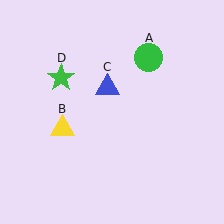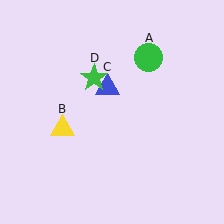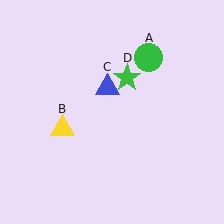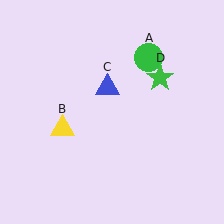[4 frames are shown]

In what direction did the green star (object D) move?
The green star (object D) moved right.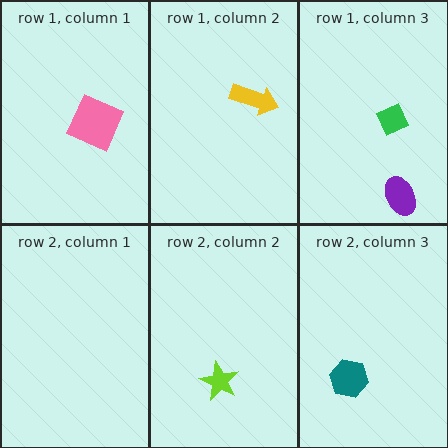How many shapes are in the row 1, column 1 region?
1.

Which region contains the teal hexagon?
The row 2, column 3 region.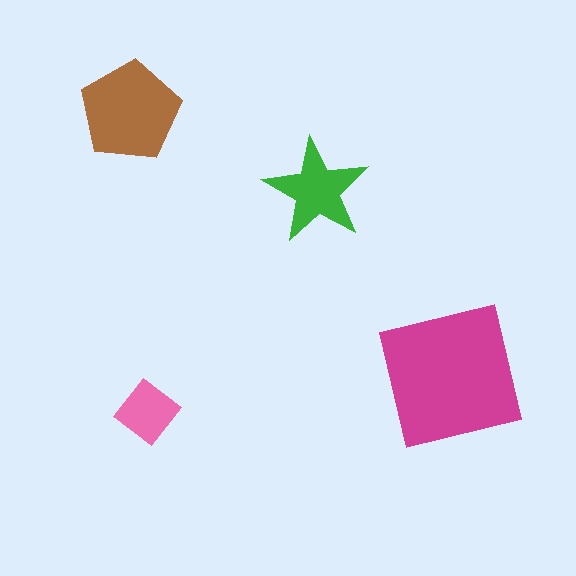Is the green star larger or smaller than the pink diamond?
Larger.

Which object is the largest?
The magenta square.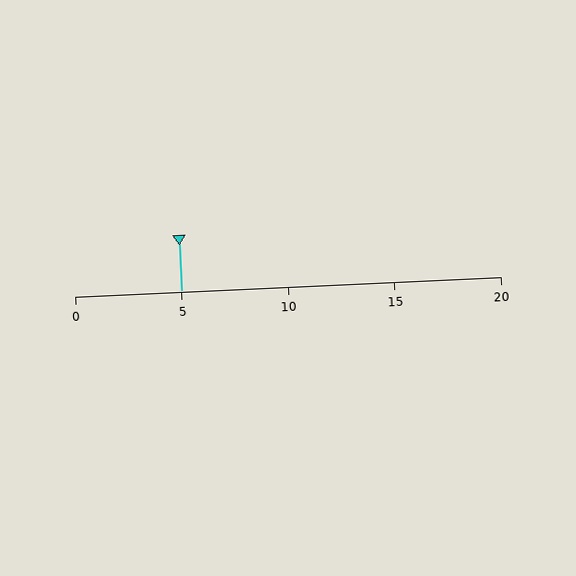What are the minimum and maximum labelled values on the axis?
The axis runs from 0 to 20.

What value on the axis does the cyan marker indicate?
The marker indicates approximately 5.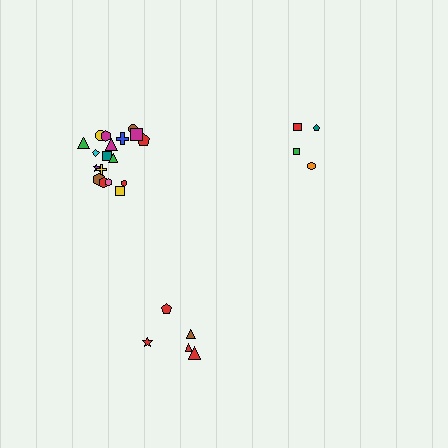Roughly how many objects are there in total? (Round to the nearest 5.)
Roughly 25 objects in total.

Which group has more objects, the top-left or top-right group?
The top-left group.